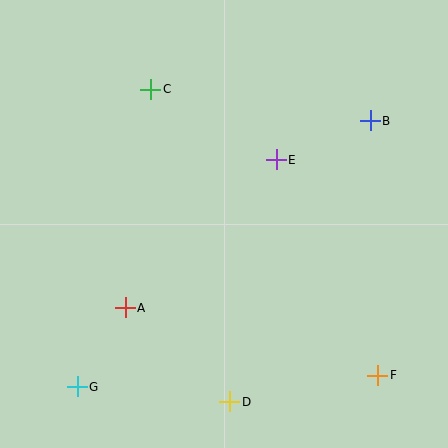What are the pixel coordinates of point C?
Point C is at (151, 89).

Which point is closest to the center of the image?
Point E at (276, 160) is closest to the center.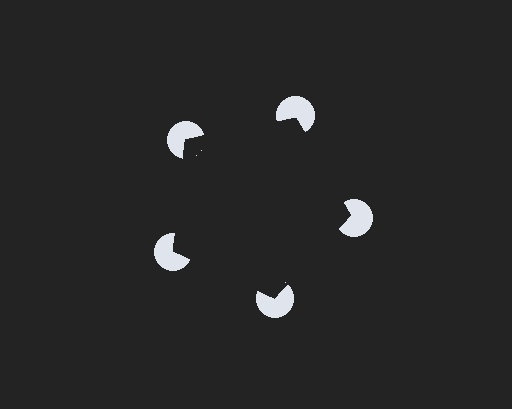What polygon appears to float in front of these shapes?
An illusory pentagon — its edges are inferred from the aligned wedge cuts in the pac-man discs, not physically drawn.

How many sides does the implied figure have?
5 sides.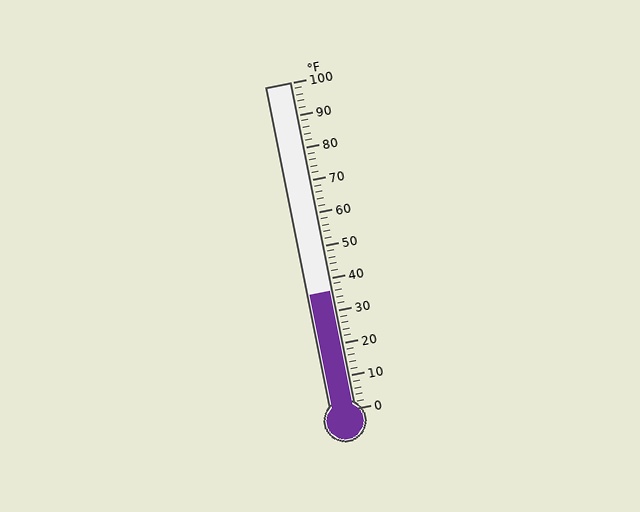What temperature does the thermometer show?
The thermometer shows approximately 36°F.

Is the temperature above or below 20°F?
The temperature is above 20°F.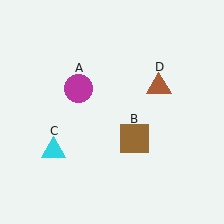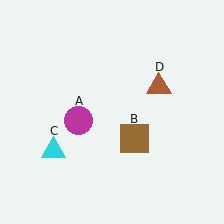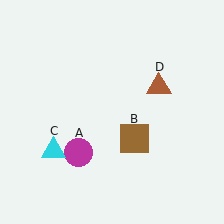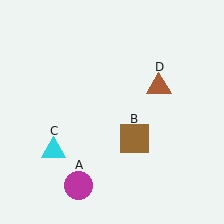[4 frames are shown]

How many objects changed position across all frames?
1 object changed position: magenta circle (object A).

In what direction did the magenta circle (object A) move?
The magenta circle (object A) moved down.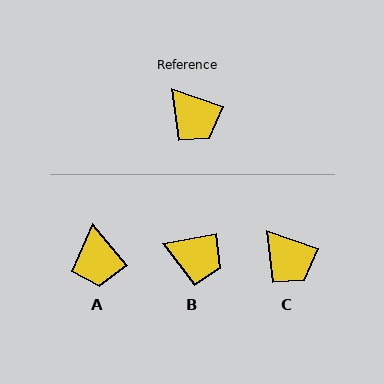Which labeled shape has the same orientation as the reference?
C.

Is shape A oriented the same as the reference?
No, it is off by about 31 degrees.